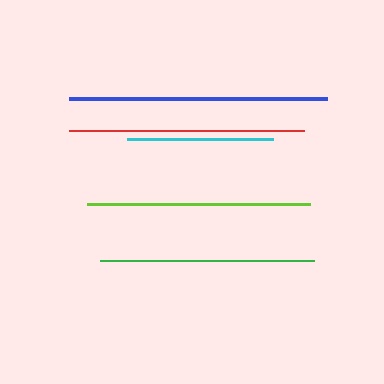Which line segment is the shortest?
The cyan line is the shortest at approximately 146 pixels.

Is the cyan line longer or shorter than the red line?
The red line is longer than the cyan line.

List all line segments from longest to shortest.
From longest to shortest: blue, red, lime, green, cyan.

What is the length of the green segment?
The green segment is approximately 214 pixels long.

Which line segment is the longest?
The blue line is the longest at approximately 258 pixels.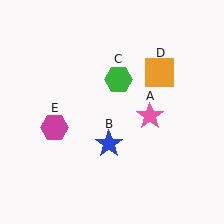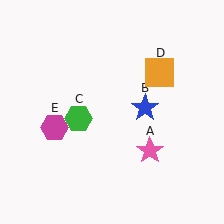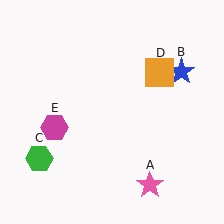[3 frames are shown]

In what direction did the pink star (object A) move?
The pink star (object A) moved down.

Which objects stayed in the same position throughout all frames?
Orange square (object D) and magenta hexagon (object E) remained stationary.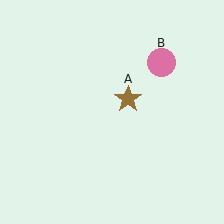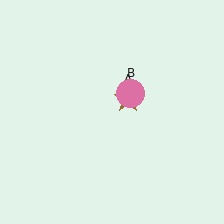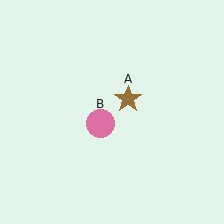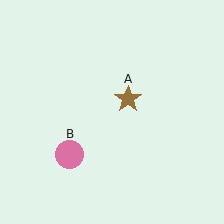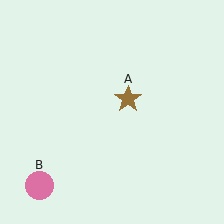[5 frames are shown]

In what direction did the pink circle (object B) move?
The pink circle (object B) moved down and to the left.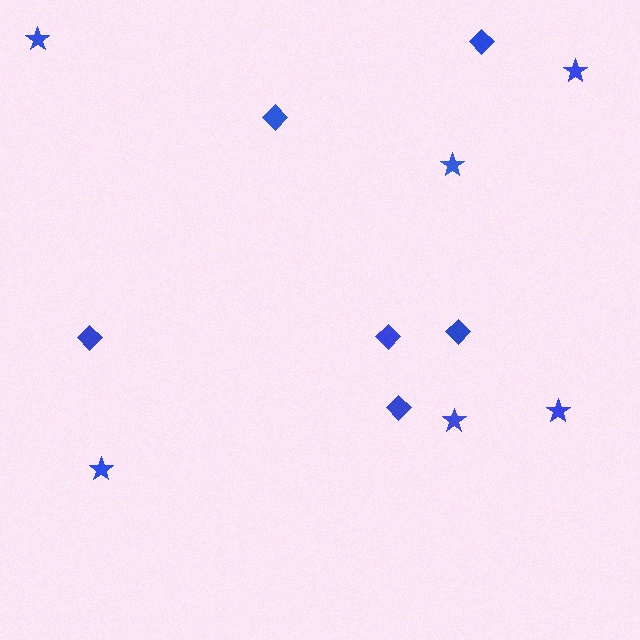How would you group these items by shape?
There are 2 groups: one group of stars (6) and one group of diamonds (6).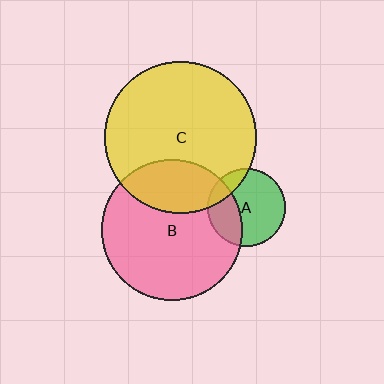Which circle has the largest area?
Circle C (yellow).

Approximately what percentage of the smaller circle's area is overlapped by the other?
Approximately 25%.